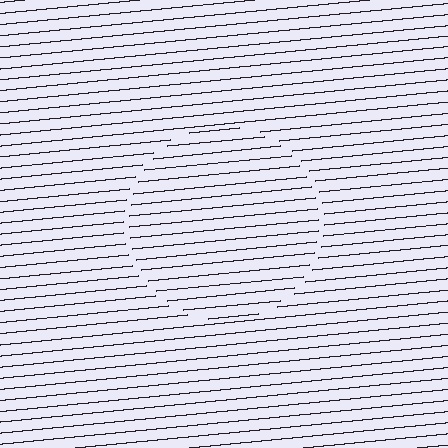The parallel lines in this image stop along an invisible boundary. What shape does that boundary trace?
An illusory circle. The interior of the shape contains the same grating, shifted by half a period — the contour is defined by the phase discontinuity where line-ends from the inner and outer gratings abut.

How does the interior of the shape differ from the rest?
The interior of the shape contains the same grating, shifted by half a period — the contour is defined by the phase discontinuity where line-ends from the inner and outer gratings abut.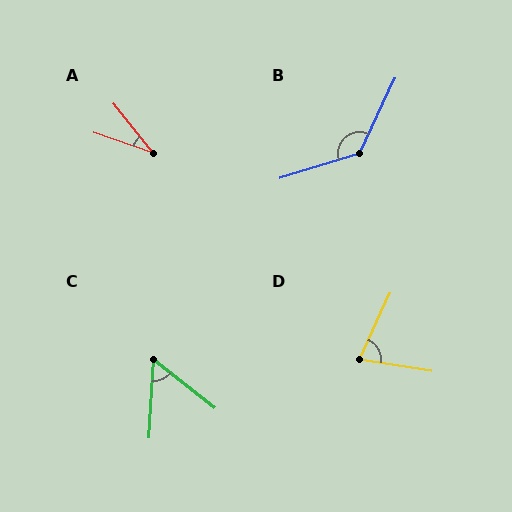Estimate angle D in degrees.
Approximately 74 degrees.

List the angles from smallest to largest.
A (32°), C (55°), D (74°), B (132°).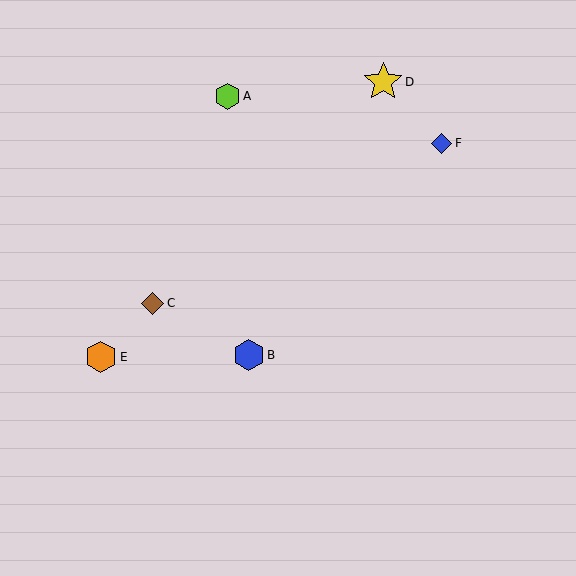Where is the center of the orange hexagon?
The center of the orange hexagon is at (101, 357).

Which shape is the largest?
The yellow star (labeled D) is the largest.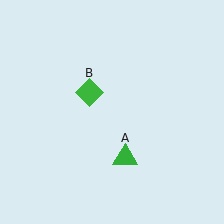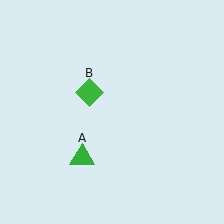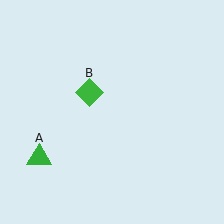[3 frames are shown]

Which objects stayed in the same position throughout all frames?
Green diamond (object B) remained stationary.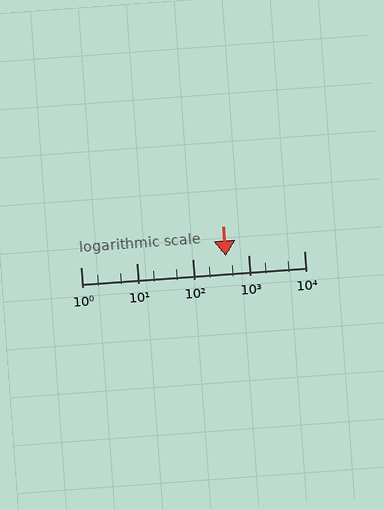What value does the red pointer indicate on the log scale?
The pointer indicates approximately 400.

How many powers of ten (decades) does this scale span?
The scale spans 4 decades, from 1 to 10000.